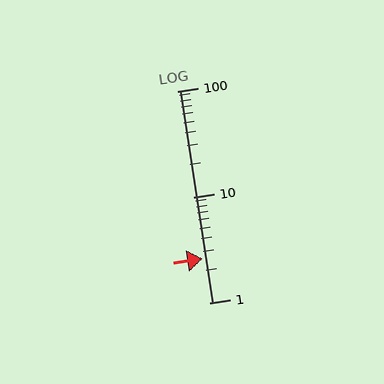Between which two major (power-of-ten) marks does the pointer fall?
The pointer is between 1 and 10.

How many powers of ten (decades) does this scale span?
The scale spans 2 decades, from 1 to 100.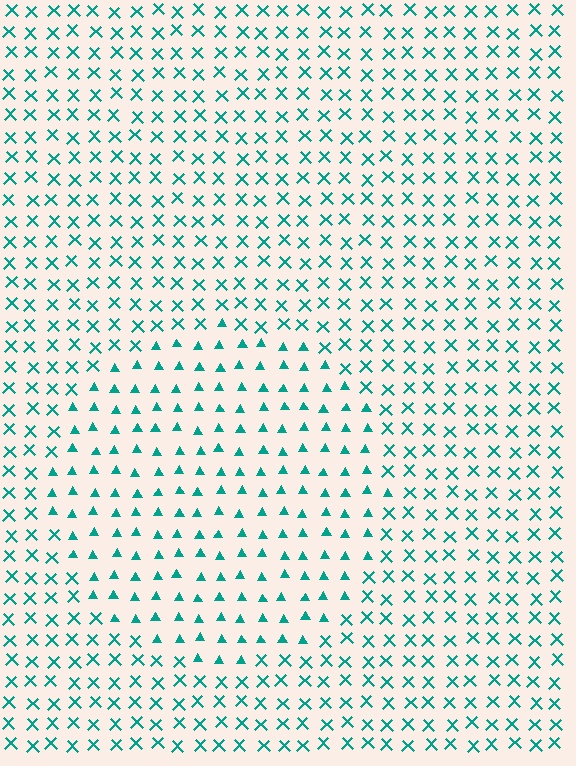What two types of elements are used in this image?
The image uses triangles inside the circle region and X marks outside it.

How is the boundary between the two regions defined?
The boundary is defined by a change in element shape: triangles inside vs. X marks outside. All elements share the same color and spacing.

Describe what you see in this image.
The image is filled with small teal elements arranged in a uniform grid. A circle-shaped region contains triangles, while the surrounding area contains X marks. The boundary is defined purely by the change in element shape.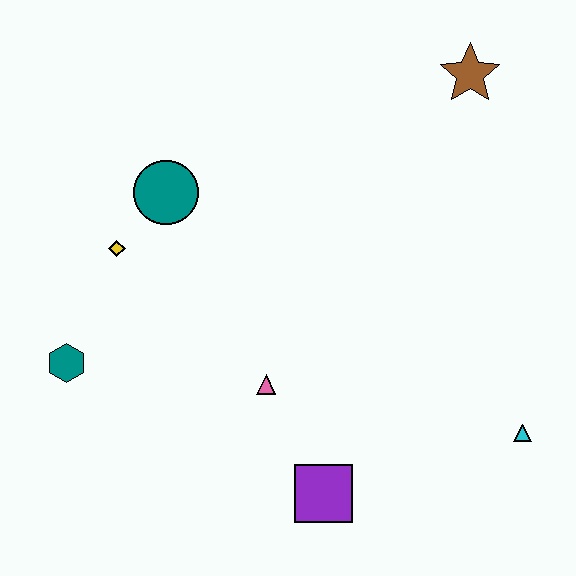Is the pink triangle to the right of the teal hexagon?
Yes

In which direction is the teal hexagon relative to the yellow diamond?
The teal hexagon is below the yellow diamond.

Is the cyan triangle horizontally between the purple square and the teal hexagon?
No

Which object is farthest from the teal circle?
The cyan triangle is farthest from the teal circle.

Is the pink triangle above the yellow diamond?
No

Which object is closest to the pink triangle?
The purple square is closest to the pink triangle.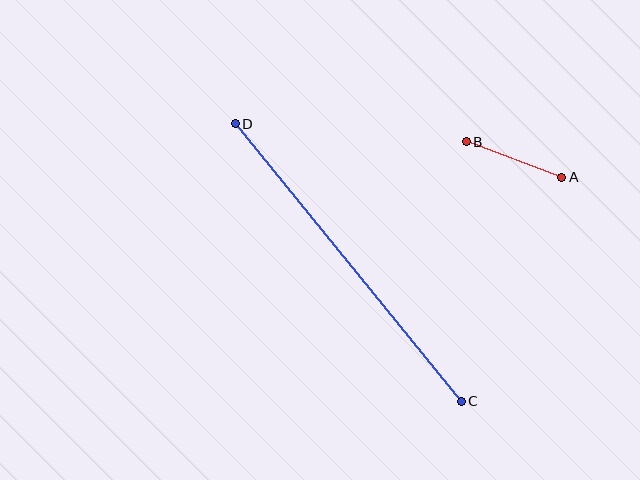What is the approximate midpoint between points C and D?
The midpoint is at approximately (348, 263) pixels.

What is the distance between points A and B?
The distance is approximately 102 pixels.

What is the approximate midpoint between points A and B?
The midpoint is at approximately (514, 159) pixels.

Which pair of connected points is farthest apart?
Points C and D are farthest apart.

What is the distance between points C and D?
The distance is approximately 358 pixels.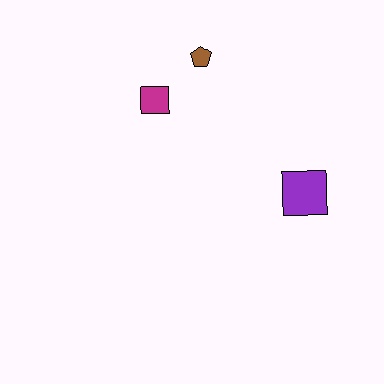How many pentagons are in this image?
There is 1 pentagon.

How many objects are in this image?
There are 3 objects.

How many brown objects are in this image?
There is 1 brown object.